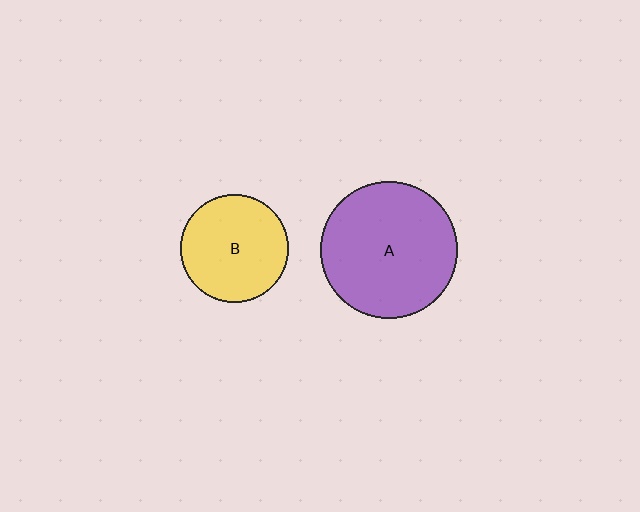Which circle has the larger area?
Circle A (purple).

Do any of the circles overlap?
No, none of the circles overlap.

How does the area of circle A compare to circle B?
Approximately 1.6 times.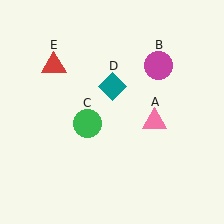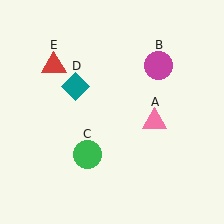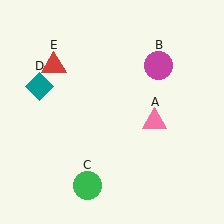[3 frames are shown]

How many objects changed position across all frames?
2 objects changed position: green circle (object C), teal diamond (object D).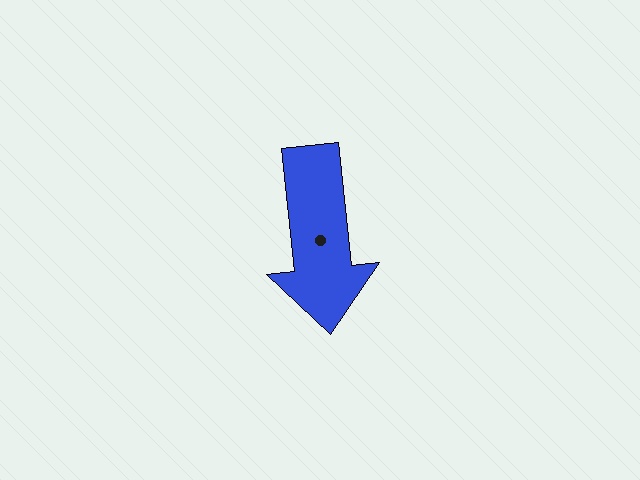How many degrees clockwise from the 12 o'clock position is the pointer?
Approximately 174 degrees.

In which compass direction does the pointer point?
South.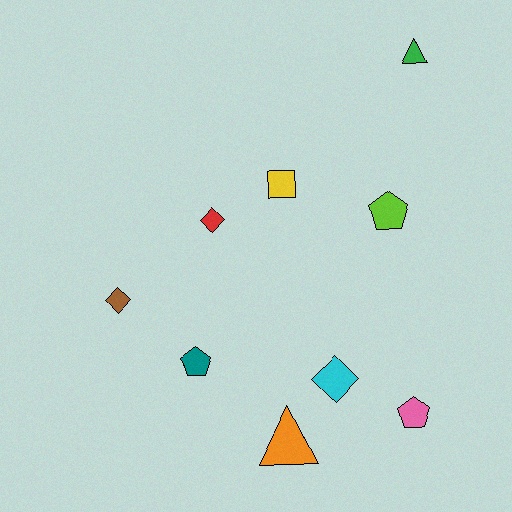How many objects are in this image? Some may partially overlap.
There are 9 objects.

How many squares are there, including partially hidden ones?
There is 1 square.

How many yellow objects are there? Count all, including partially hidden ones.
There is 1 yellow object.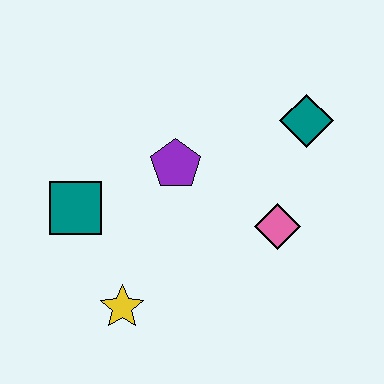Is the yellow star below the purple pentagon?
Yes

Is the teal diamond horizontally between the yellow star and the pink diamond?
No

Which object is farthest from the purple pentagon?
The yellow star is farthest from the purple pentagon.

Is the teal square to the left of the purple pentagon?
Yes